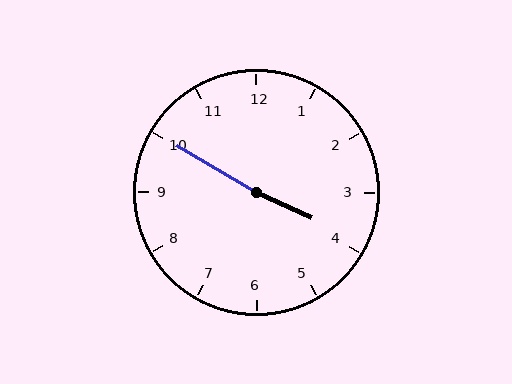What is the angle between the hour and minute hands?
Approximately 175 degrees.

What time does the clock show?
3:50.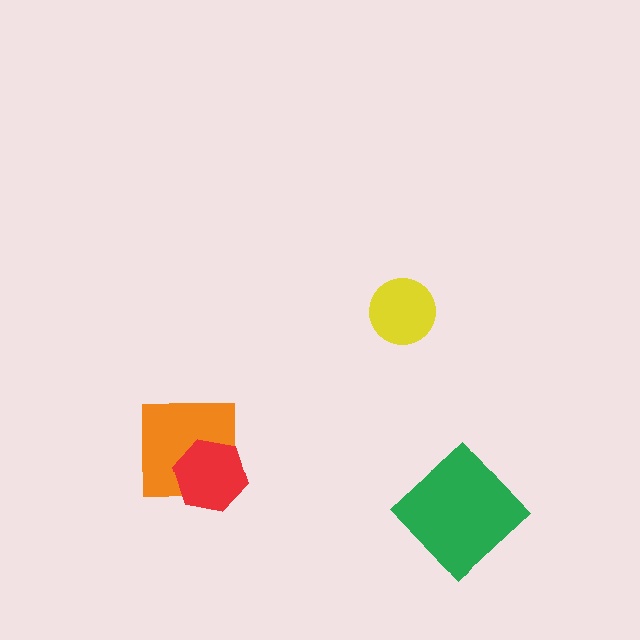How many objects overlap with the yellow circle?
0 objects overlap with the yellow circle.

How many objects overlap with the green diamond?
0 objects overlap with the green diamond.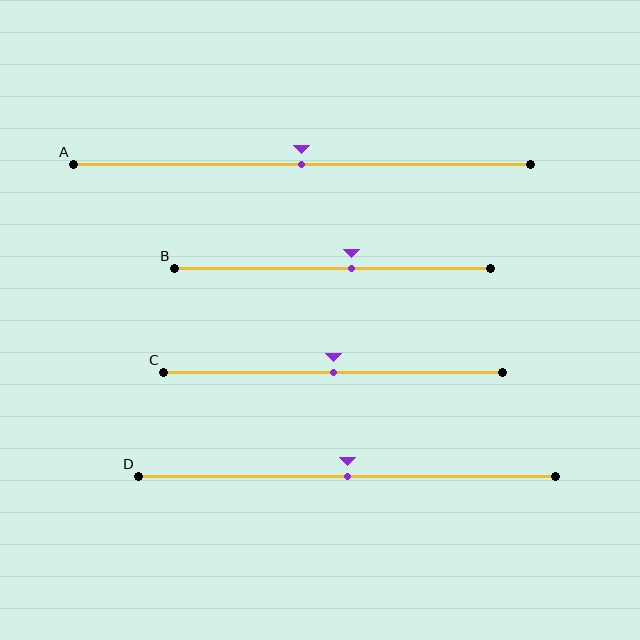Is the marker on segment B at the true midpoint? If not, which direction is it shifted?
No, the marker on segment B is shifted to the right by about 6% of the segment length.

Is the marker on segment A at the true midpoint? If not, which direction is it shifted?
Yes, the marker on segment A is at the true midpoint.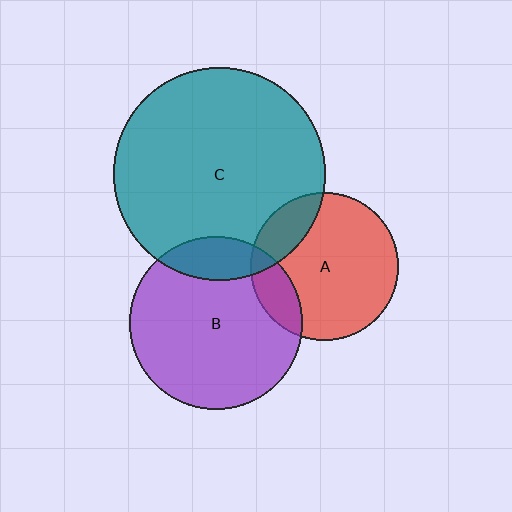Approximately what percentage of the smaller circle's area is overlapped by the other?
Approximately 15%.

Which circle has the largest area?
Circle C (teal).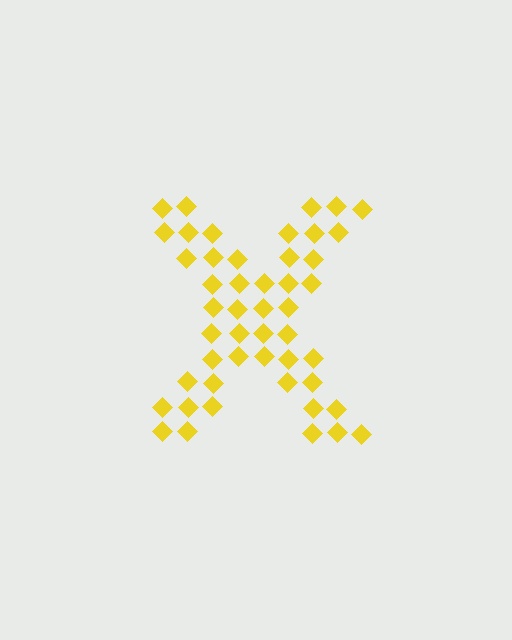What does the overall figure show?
The overall figure shows the letter X.